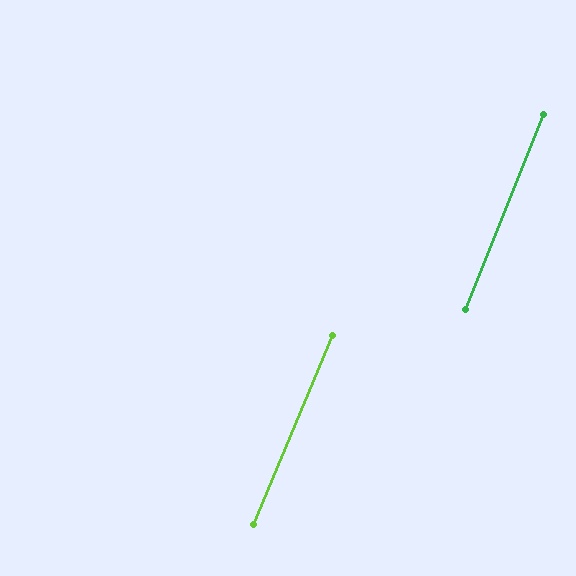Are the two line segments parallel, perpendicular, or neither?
Parallel — their directions differ by only 0.7°.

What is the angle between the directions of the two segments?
Approximately 1 degree.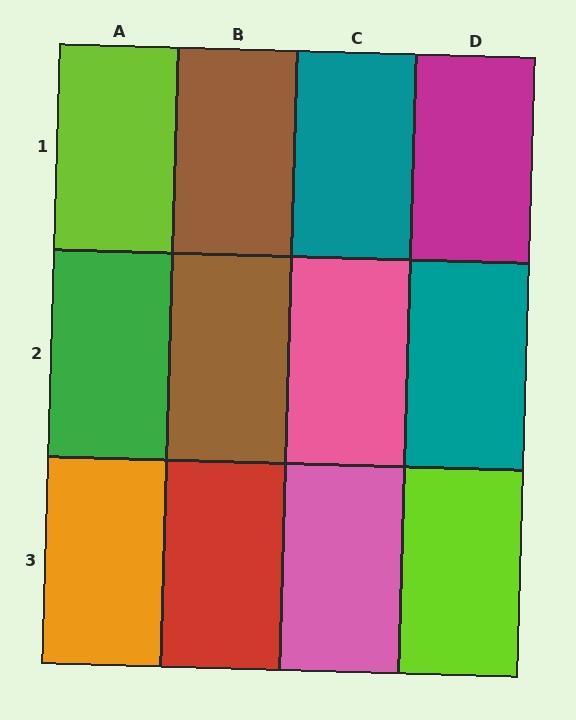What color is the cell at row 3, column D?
Lime.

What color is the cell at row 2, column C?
Pink.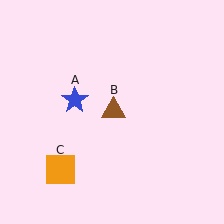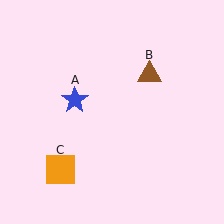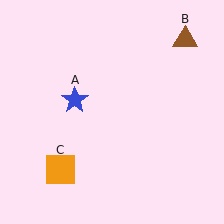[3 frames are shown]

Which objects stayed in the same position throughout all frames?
Blue star (object A) and orange square (object C) remained stationary.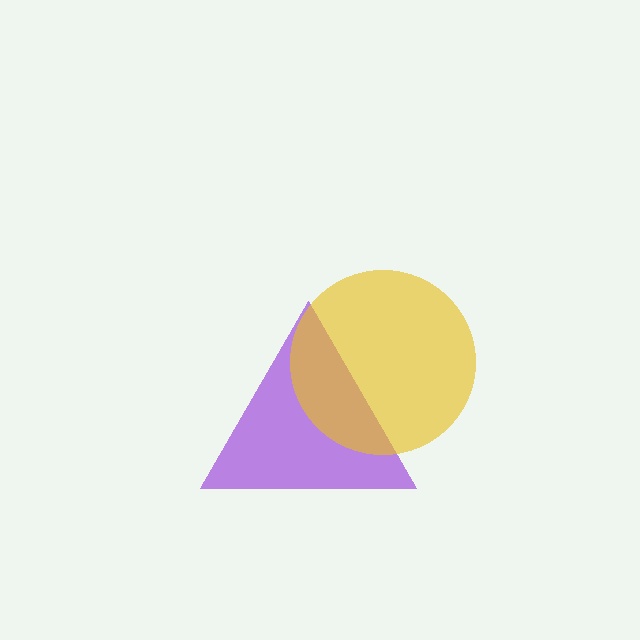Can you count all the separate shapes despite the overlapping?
Yes, there are 2 separate shapes.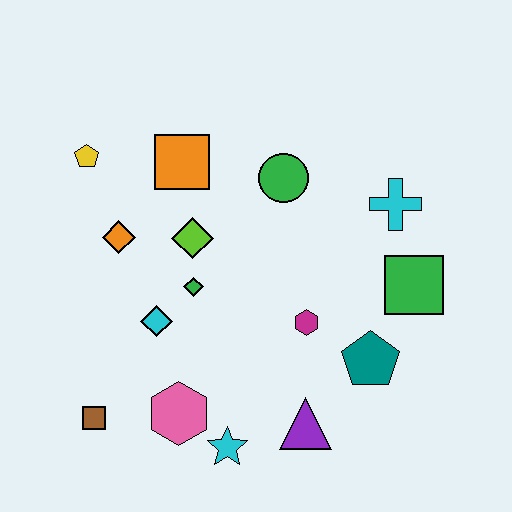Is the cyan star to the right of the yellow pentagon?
Yes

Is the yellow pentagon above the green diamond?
Yes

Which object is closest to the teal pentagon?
The magenta hexagon is closest to the teal pentagon.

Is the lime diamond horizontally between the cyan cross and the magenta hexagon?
No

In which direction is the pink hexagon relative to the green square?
The pink hexagon is to the left of the green square.